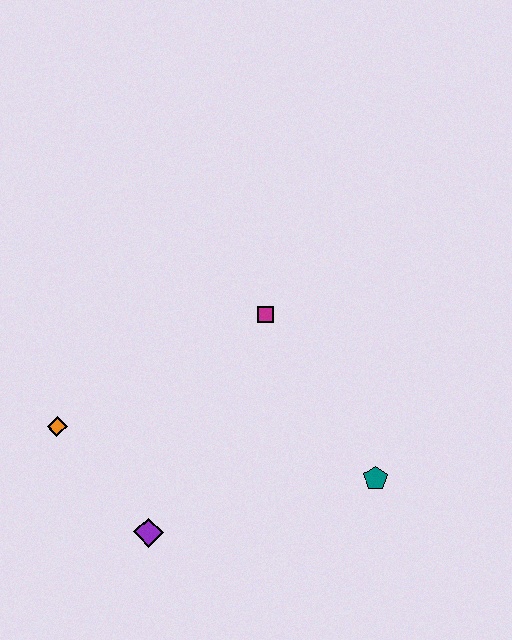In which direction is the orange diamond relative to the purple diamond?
The orange diamond is above the purple diamond.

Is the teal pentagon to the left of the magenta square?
No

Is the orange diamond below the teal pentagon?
No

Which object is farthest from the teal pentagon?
The orange diamond is farthest from the teal pentagon.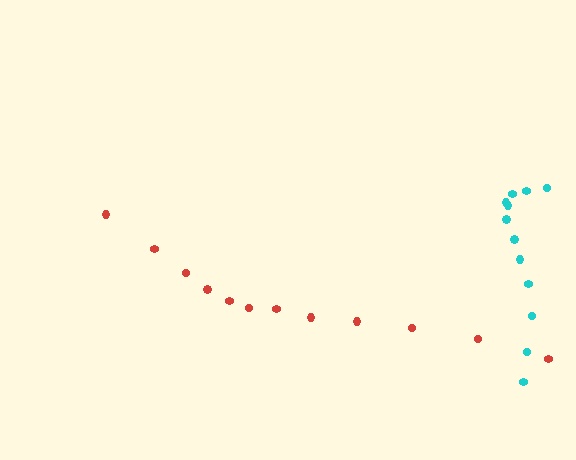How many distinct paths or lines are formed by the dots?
There are 2 distinct paths.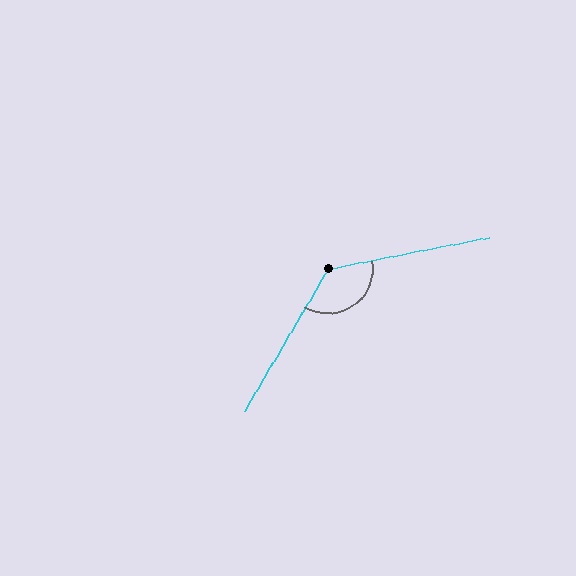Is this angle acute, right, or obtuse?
It is obtuse.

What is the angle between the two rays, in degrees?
Approximately 132 degrees.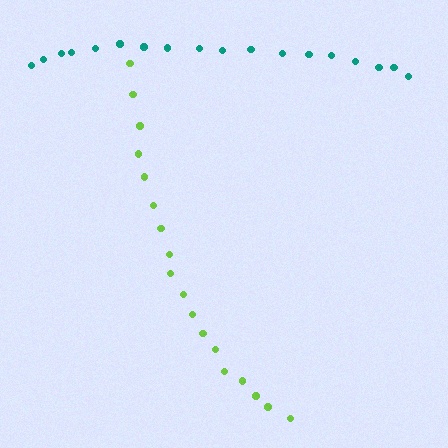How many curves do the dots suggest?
There are 2 distinct paths.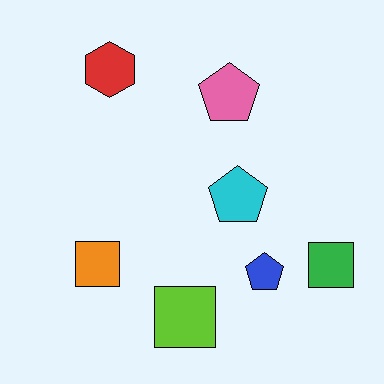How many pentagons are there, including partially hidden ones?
There are 3 pentagons.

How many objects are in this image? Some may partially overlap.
There are 7 objects.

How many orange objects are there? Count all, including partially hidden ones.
There is 1 orange object.